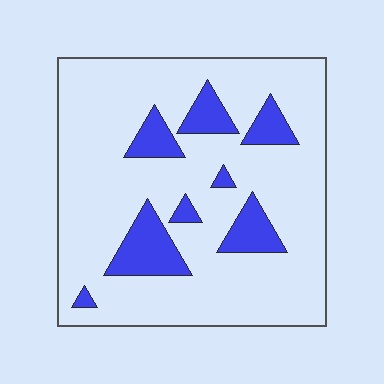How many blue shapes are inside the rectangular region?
8.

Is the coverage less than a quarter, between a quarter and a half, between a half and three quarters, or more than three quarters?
Less than a quarter.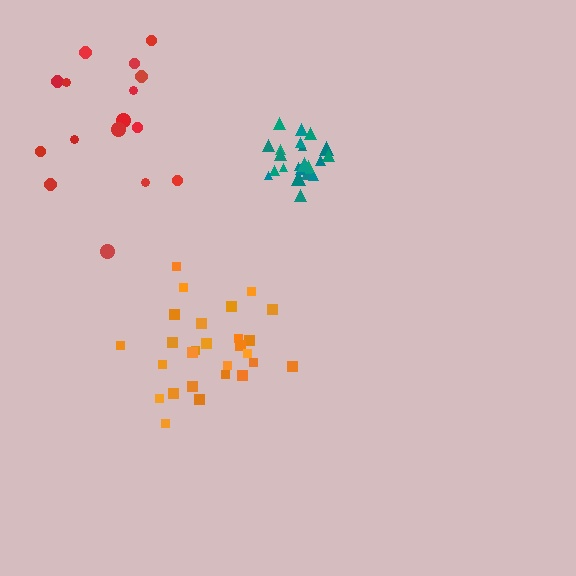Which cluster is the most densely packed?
Teal.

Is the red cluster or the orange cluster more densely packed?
Orange.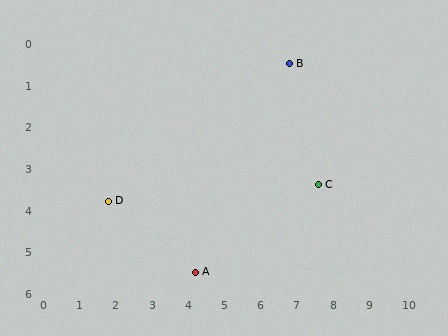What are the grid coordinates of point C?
Point C is at approximately (7.6, 3.4).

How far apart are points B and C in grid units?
Points B and C are about 3.0 grid units apart.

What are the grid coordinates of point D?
Point D is at approximately (1.8, 3.8).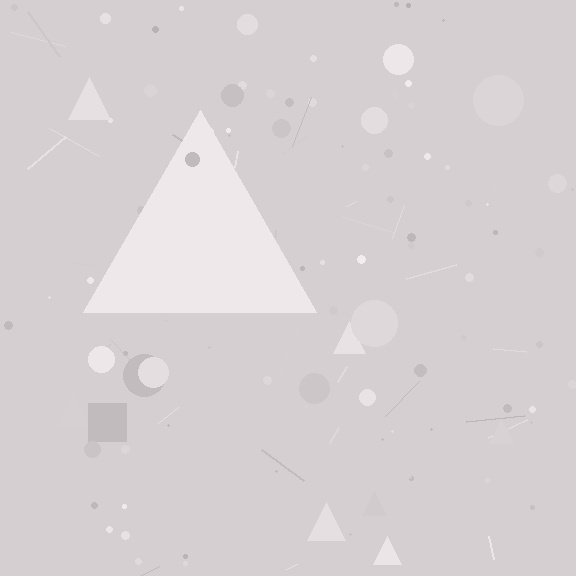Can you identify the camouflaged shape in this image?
The camouflaged shape is a triangle.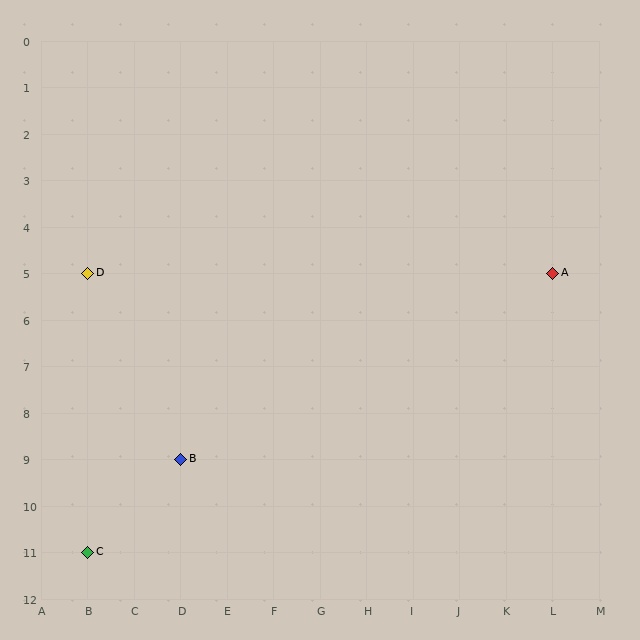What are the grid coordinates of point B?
Point B is at grid coordinates (D, 9).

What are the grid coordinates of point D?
Point D is at grid coordinates (B, 5).